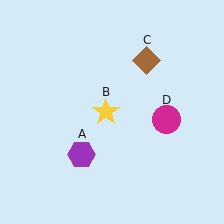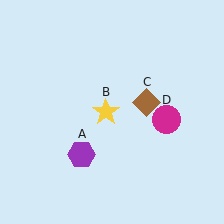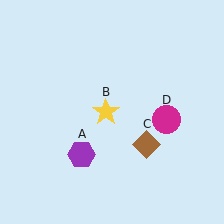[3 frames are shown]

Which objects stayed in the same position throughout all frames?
Purple hexagon (object A) and yellow star (object B) and magenta circle (object D) remained stationary.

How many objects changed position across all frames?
1 object changed position: brown diamond (object C).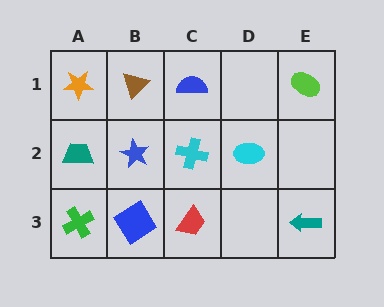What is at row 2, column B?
A blue star.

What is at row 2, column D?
A cyan ellipse.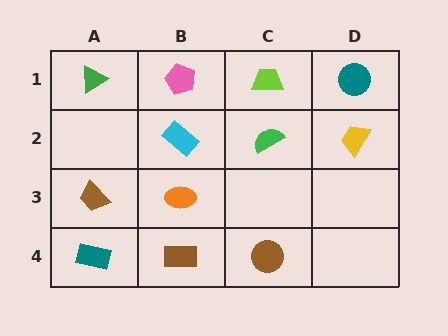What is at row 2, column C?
A green semicircle.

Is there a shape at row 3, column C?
No, that cell is empty.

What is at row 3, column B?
An orange ellipse.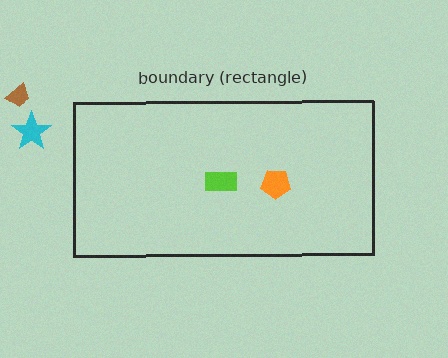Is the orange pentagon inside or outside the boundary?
Inside.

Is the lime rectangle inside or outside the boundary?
Inside.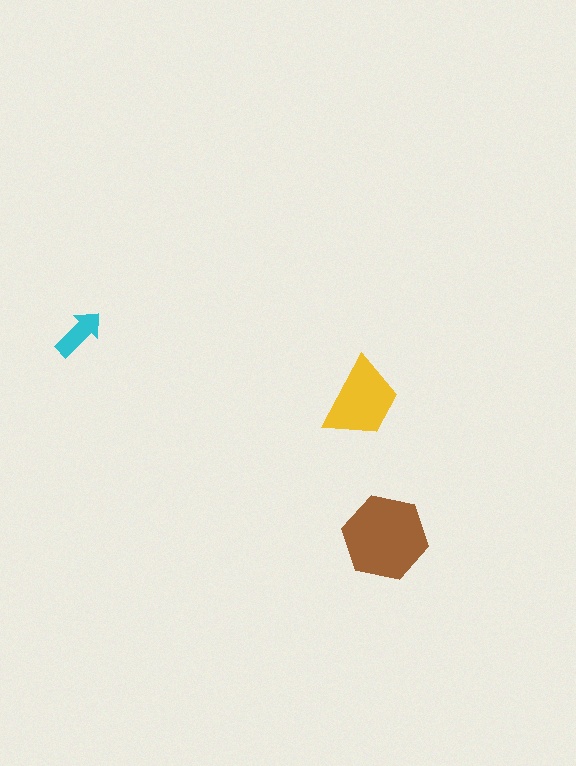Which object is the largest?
The brown hexagon.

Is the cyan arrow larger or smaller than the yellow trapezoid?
Smaller.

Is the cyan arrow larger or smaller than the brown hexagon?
Smaller.